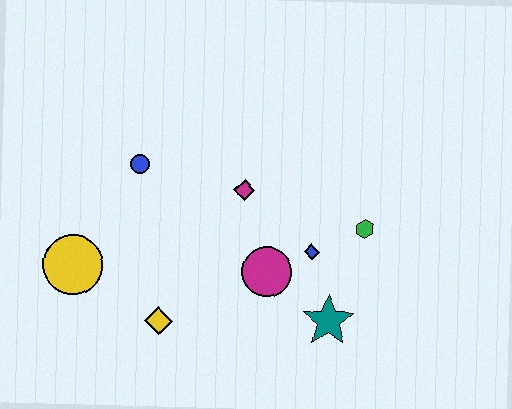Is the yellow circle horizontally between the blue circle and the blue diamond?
No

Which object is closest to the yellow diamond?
The yellow circle is closest to the yellow diamond.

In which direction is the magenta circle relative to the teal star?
The magenta circle is to the left of the teal star.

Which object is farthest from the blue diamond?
The yellow circle is farthest from the blue diamond.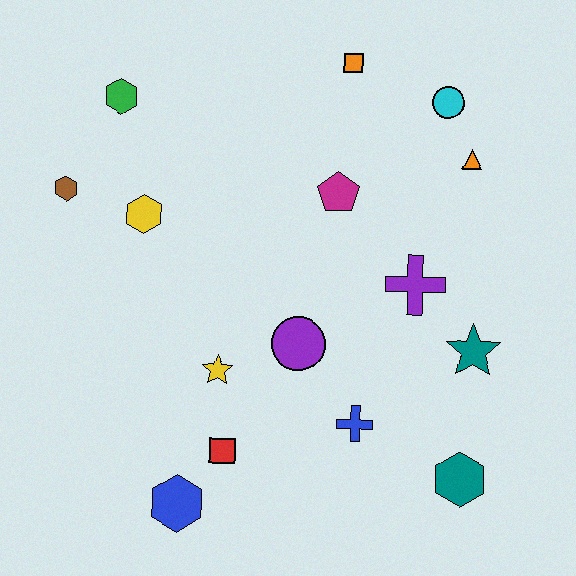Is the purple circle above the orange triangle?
No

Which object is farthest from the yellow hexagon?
The teal hexagon is farthest from the yellow hexagon.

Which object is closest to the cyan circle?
The orange triangle is closest to the cyan circle.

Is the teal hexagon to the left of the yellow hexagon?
No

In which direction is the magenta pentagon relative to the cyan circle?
The magenta pentagon is to the left of the cyan circle.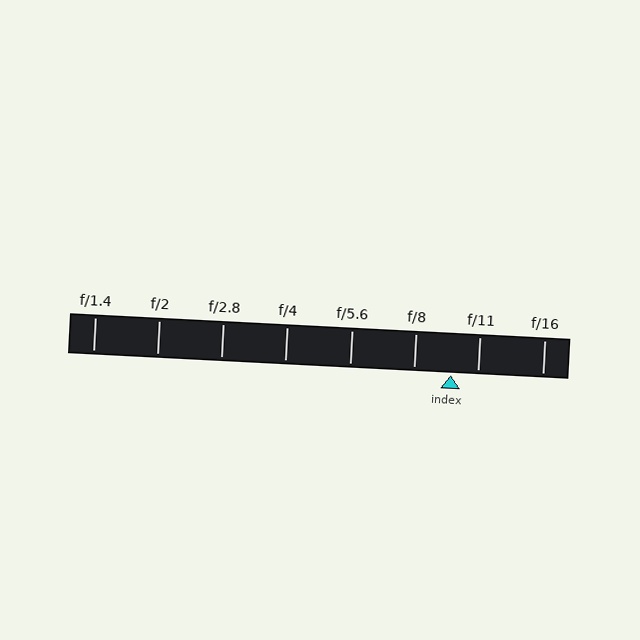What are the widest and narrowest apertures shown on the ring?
The widest aperture shown is f/1.4 and the narrowest is f/16.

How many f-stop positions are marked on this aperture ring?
There are 8 f-stop positions marked.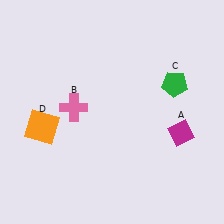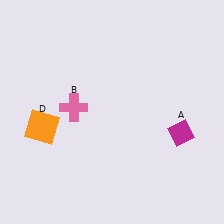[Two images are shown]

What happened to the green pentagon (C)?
The green pentagon (C) was removed in Image 2. It was in the top-right area of Image 1.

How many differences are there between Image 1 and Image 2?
There is 1 difference between the two images.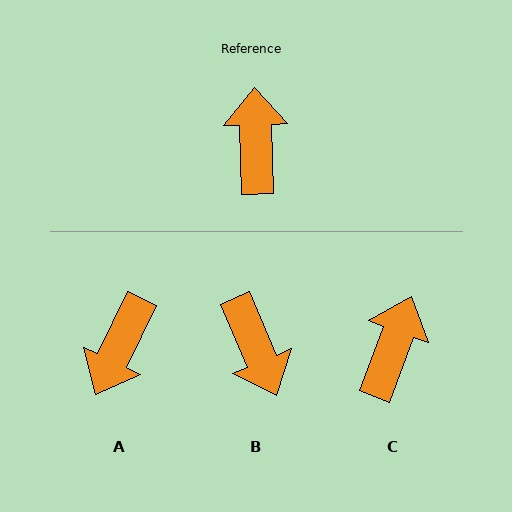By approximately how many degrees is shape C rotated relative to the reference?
Approximately 22 degrees clockwise.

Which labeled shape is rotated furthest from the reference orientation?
B, about 158 degrees away.